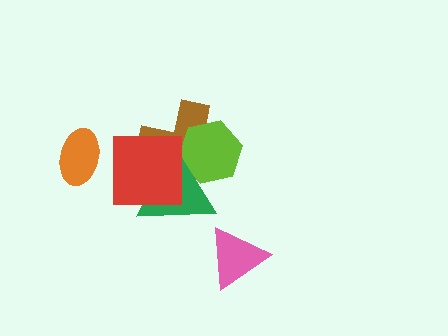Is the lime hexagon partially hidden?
Yes, it is partially covered by another shape.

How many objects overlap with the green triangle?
3 objects overlap with the green triangle.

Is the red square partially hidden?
No, no other shape covers it.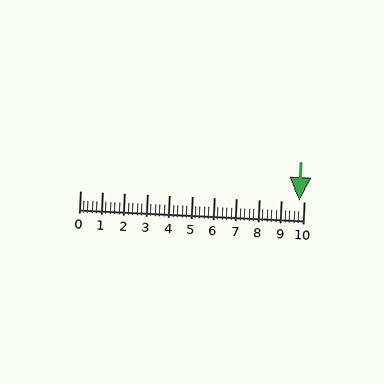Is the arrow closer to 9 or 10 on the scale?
The arrow is closer to 10.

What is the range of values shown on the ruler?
The ruler shows values from 0 to 10.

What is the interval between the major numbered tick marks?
The major tick marks are spaced 1 units apart.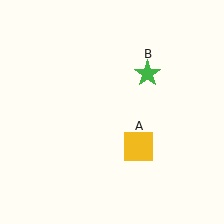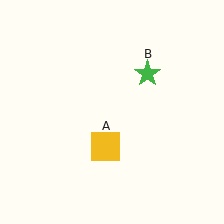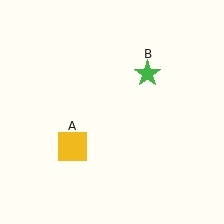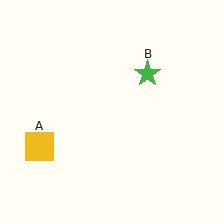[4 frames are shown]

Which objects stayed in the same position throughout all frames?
Green star (object B) remained stationary.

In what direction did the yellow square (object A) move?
The yellow square (object A) moved left.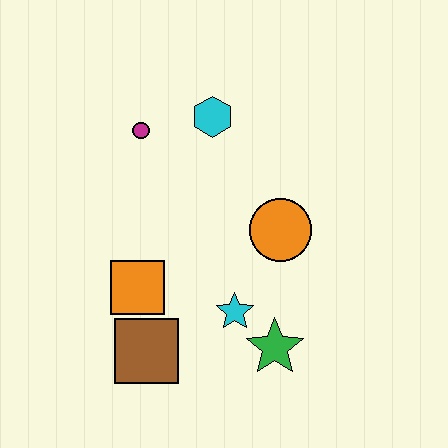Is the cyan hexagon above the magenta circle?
Yes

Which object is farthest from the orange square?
The cyan hexagon is farthest from the orange square.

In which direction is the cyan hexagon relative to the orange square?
The cyan hexagon is above the orange square.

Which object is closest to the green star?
The cyan star is closest to the green star.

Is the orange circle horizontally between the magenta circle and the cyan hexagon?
No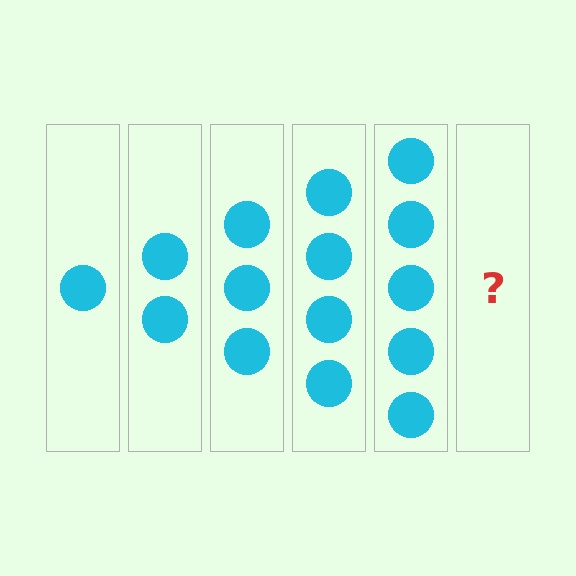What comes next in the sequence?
The next element should be 6 circles.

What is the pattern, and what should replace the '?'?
The pattern is that each step adds one more circle. The '?' should be 6 circles.